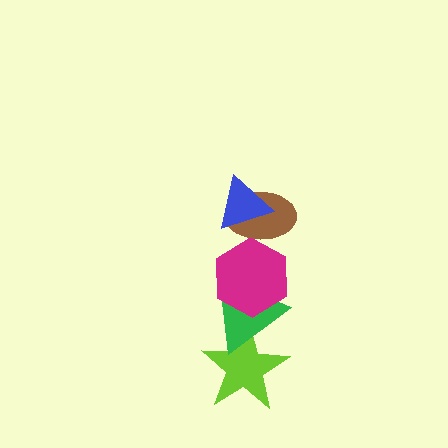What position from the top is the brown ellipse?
The brown ellipse is 2nd from the top.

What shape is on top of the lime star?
The green triangle is on top of the lime star.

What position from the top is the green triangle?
The green triangle is 4th from the top.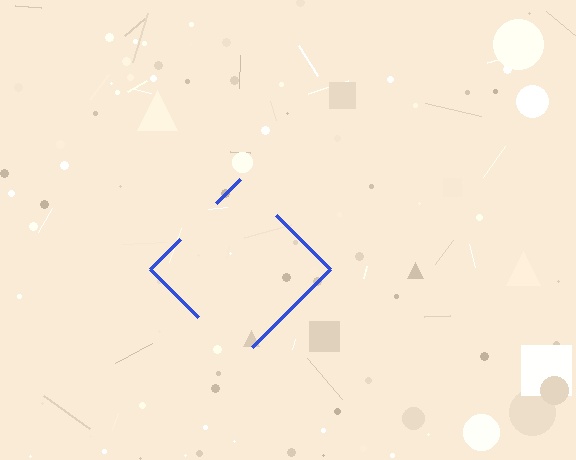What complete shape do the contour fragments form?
The contour fragments form a diamond.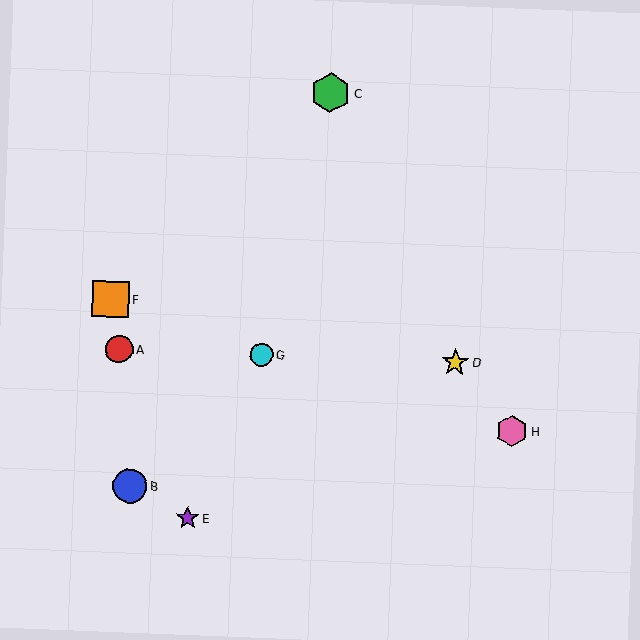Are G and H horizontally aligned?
No, G is at y≈355 and H is at y≈431.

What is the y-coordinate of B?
Object B is at y≈486.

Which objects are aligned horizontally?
Objects A, D, G are aligned horizontally.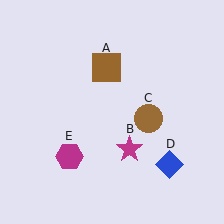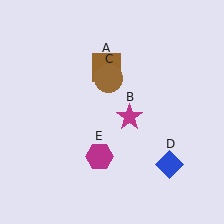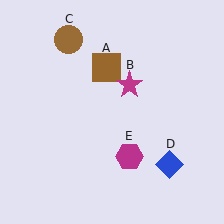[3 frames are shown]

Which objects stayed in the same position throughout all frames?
Brown square (object A) and blue diamond (object D) remained stationary.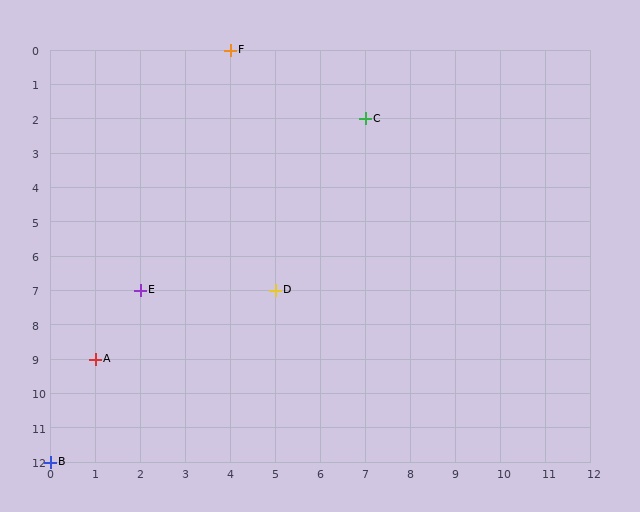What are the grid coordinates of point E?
Point E is at grid coordinates (2, 7).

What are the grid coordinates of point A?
Point A is at grid coordinates (1, 9).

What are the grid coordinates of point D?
Point D is at grid coordinates (5, 7).